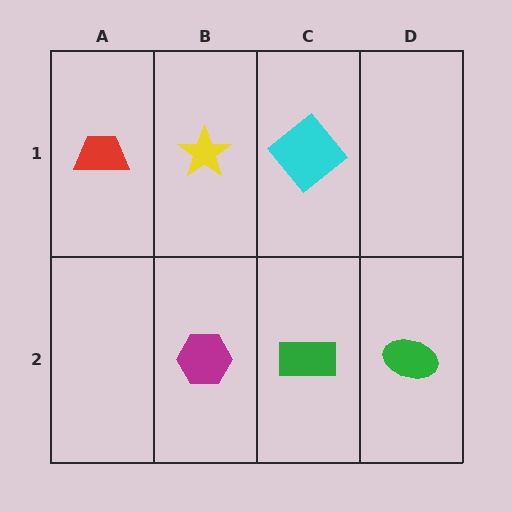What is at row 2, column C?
A green rectangle.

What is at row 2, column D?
A green ellipse.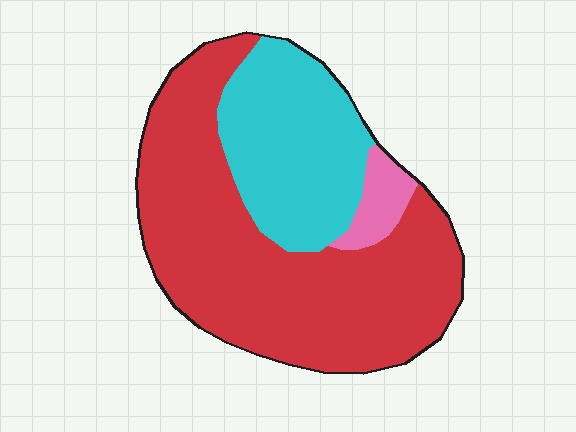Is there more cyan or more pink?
Cyan.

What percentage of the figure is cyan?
Cyan covers about 30% of the figure.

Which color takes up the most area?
Red, at roughly 65%.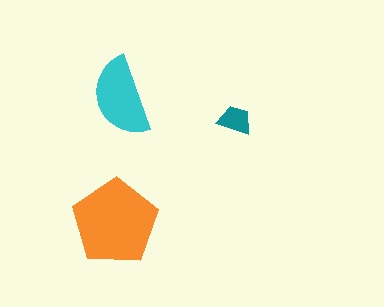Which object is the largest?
The orange pentagon.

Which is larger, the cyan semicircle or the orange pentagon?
The orange pentagon.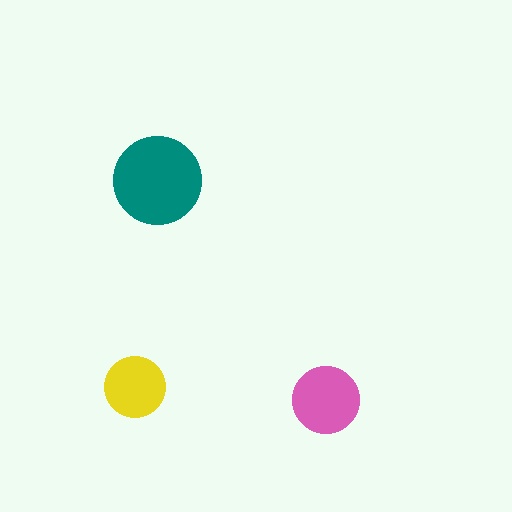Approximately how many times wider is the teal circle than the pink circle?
About 1.5 times wider.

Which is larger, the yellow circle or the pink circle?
The pink one.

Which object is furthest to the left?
The yellow circle is leftmost.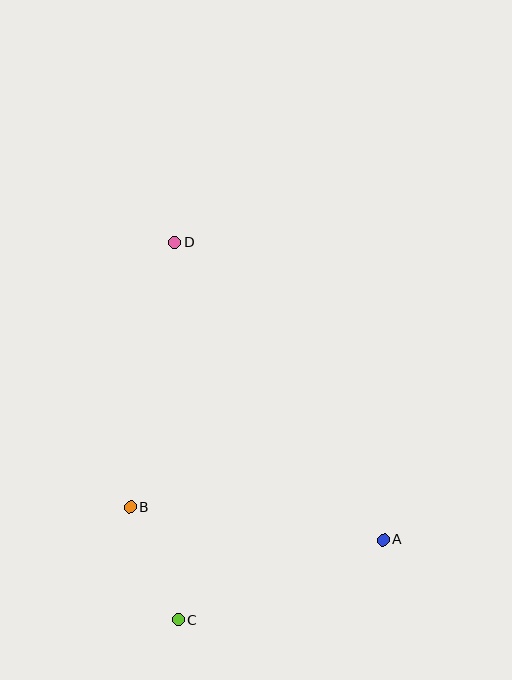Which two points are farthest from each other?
Points C and D are farthest from each other.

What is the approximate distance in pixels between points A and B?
The distance between A and B is approximately 255 pixels.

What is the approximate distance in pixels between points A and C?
The distance between A and C is approximately 220 pixels.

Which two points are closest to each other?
Points B and C are closest to each other.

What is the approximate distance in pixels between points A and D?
The distance between A and D is approximately 363 pixels.